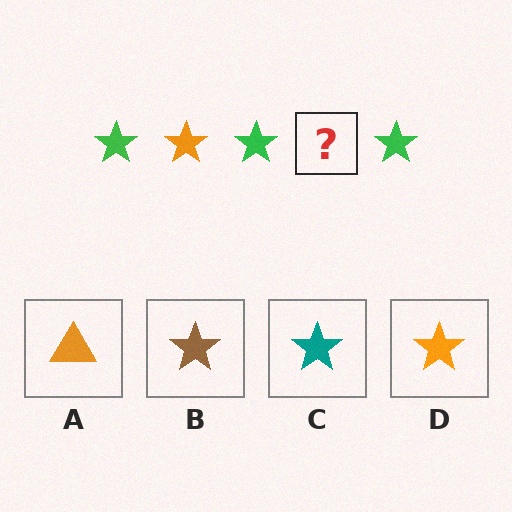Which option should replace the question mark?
Option D.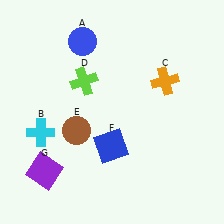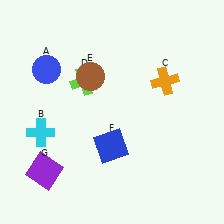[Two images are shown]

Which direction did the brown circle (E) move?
The brown circle (E) moved up.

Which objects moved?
The objects that moved are: the blue circle (A), the brown circle (E).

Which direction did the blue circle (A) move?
The blue circle (A) moved left.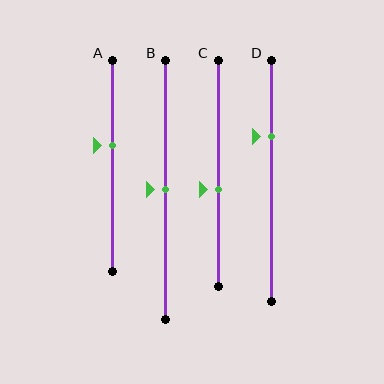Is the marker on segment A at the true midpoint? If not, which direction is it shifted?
No, the marker on segment A is shifted upward by about 9% of the segment length.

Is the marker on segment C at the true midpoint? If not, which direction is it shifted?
No, the marker on segment C is shifted downward by about 7% of the segment length.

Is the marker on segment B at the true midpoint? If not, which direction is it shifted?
Yes, the marker on segment B is at the true midpoint.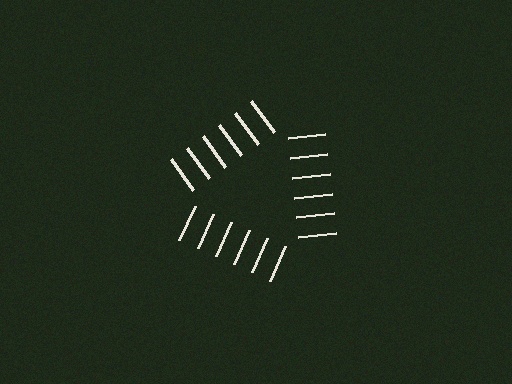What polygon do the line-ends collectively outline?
An illusory triangle — the line segments terminate on its edges but no continuous stroke is drawn.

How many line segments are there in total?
18 — 6 along each of the 3 edges.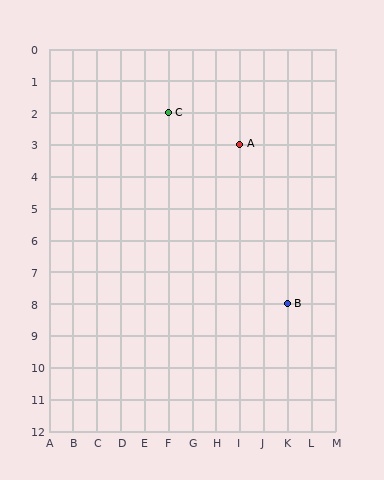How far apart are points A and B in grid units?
Points A and B are 2 columns and 5 rows apart (about 5.4 grid units diagonally).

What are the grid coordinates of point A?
Point A is at grid coordinates (I, 3).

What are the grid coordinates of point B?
Point B is at grid coordinates (K, 8).